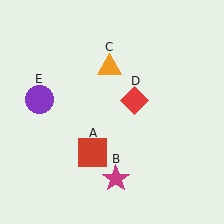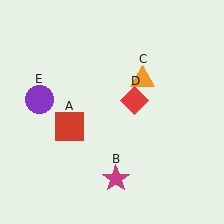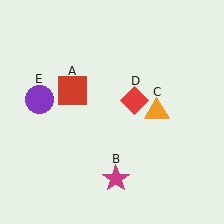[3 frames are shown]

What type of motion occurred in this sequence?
The red square (object A), orange triangle (object C) rotated clockwise around the center of the scene.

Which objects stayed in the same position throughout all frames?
Magenta star (object B) and red diamond (object D) and purple circle (object E) remained stationary.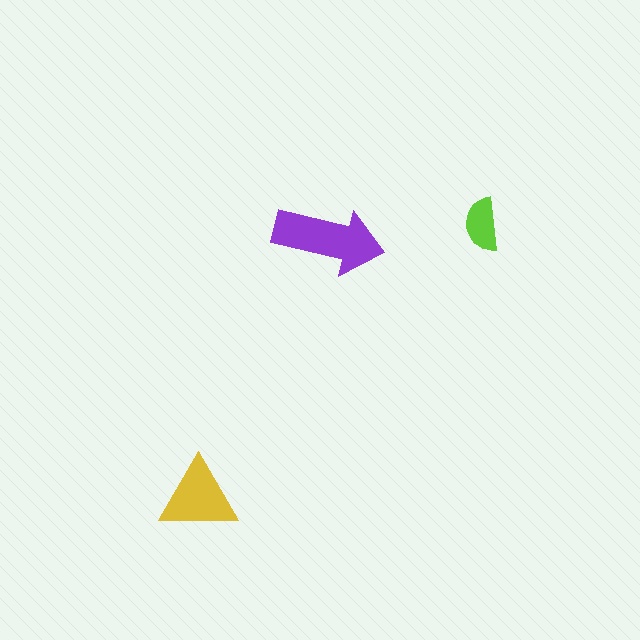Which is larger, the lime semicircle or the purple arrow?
The purple arrow.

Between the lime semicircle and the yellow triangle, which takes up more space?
The yellow triangle.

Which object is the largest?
The purple arrow.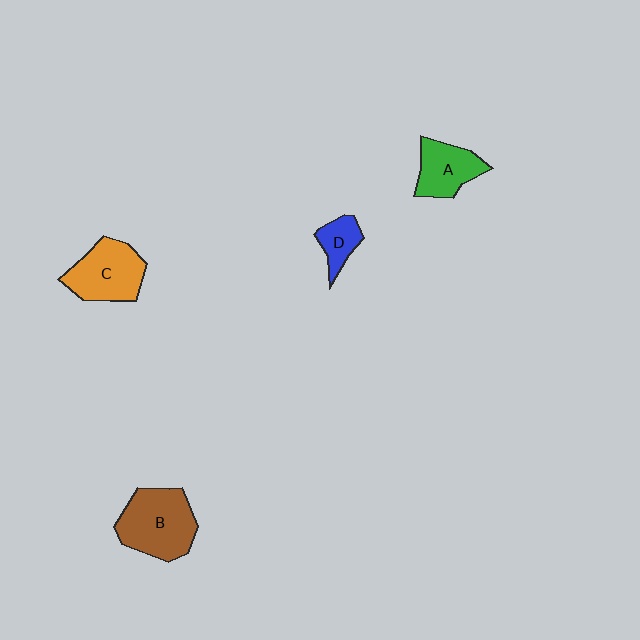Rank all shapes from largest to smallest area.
From largest to smallest: B (brown), C (orange), A (green), D (blue).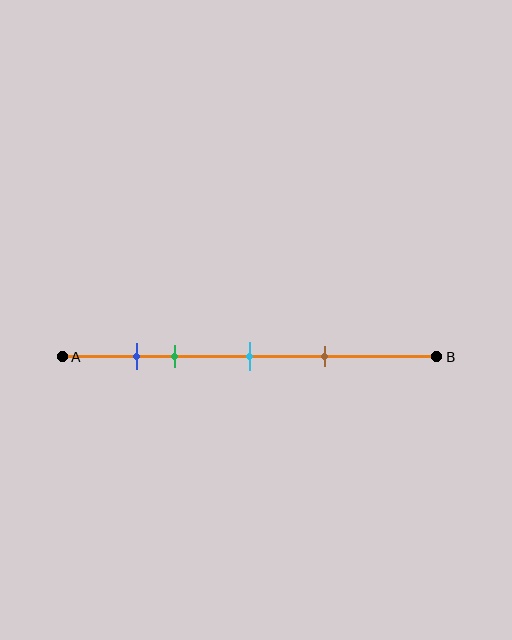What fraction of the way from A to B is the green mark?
The green mark is approximately 30% (0.3) of the way from A to B.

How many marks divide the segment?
There are 4 marks dividing the segment.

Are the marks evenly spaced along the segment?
No, the marks are not evenly spaced.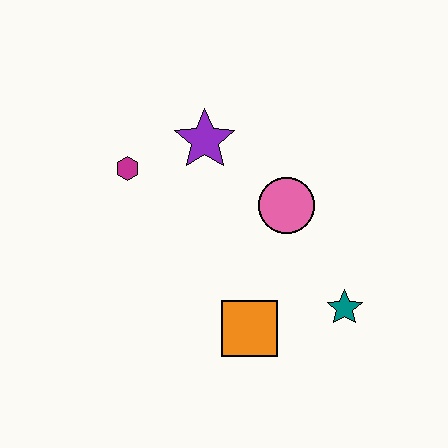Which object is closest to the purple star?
The magenta hexagon is closest to the purple star.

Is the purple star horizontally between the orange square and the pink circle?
No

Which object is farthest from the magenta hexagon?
The teal star is farthest from the magenta hexagon.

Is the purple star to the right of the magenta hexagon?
Yes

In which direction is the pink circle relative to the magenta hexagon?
The pink circle is to the right of the magenta hexagon.